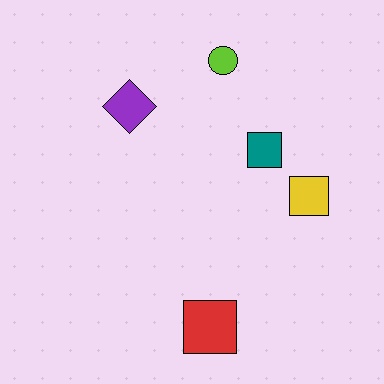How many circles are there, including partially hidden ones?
There is 1 circle.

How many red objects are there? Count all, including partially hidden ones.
There is 1 red object.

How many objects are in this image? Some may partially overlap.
There are 5 objects.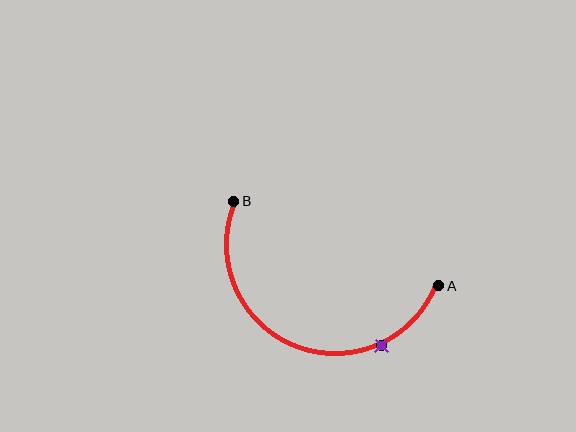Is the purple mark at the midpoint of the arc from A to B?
No. The purple mark lies on the arc but is closer to endpoint A. The arc midpoint would be at the point on the curve equidistant along the arc from both A and B.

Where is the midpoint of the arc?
The arc midpoint is the point on the curve farthest from the straight line joining A and B. It sits below that line.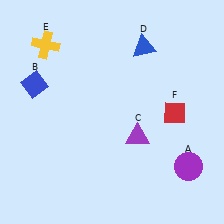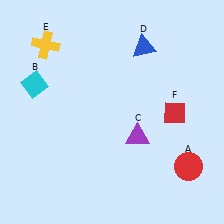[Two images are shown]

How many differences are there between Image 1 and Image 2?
There are 2 differences between the two images.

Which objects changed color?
A changed from purple to red. B changed from blue to cyan.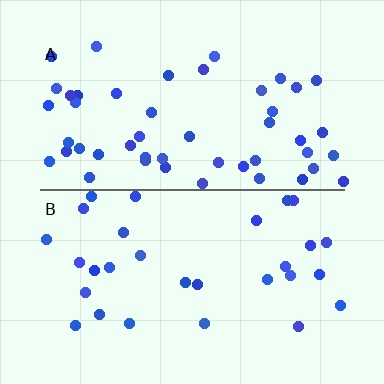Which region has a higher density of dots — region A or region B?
A (the top).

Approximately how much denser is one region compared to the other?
Approximately 1.6× — region A over region B.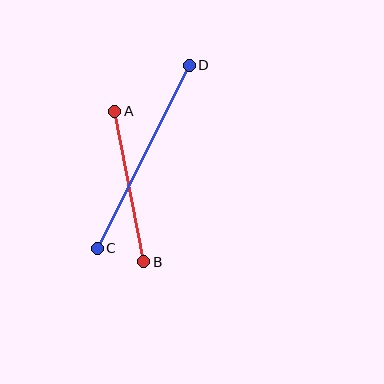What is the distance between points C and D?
The distance is approximately 205 pixels.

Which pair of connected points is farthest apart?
Points C and D are farthest apart.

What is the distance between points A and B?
The distance is approximately 153 pixels.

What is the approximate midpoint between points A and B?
The midpoint is at approximately (129, 186) pixels.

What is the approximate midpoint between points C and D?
The midpoint is at approximately (143, 157) pixels.